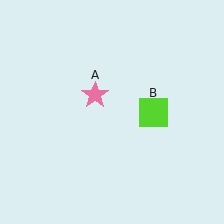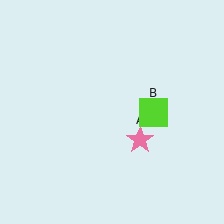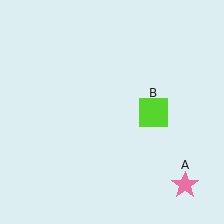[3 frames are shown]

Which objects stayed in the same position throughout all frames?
Lime square (object B) remained stationary.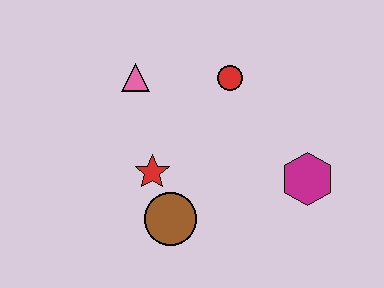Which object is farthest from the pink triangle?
The magenta hexagon is farthest from the pink triangle.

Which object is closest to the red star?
The brown circle is closest to the red star.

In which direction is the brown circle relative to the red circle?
The brown circle is below the red circle.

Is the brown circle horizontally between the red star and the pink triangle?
No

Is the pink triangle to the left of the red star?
Yes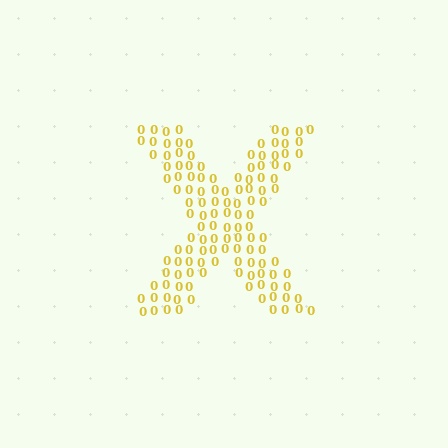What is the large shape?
The large shape is the letter X.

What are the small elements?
The small elements are digit 0's.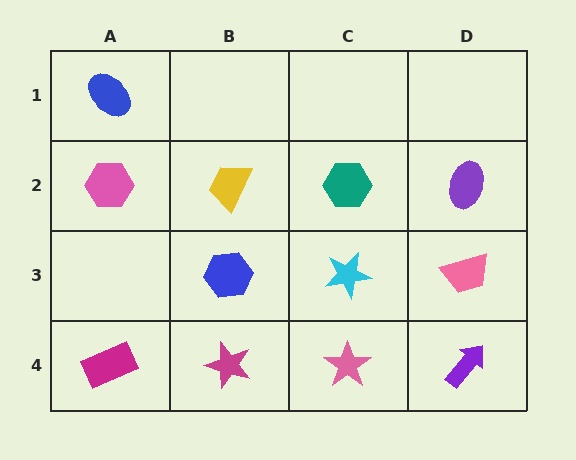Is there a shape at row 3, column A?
No, that cell is empty.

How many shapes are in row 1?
1 shape.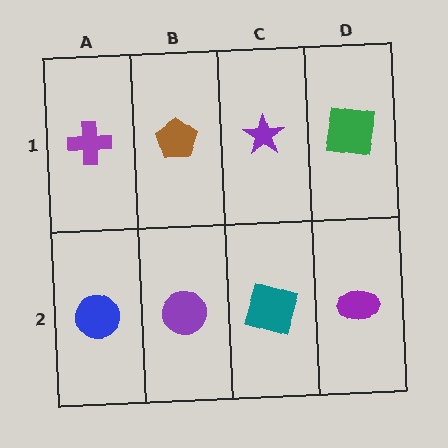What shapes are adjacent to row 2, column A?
A purple cross (row 1, column A), a purple circle (row 2, column B).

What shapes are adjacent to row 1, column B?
A purple circle (row 2, column B), a purple cross (row 1, column A), a purple star (row 1, column C).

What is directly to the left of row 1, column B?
A purple cross.